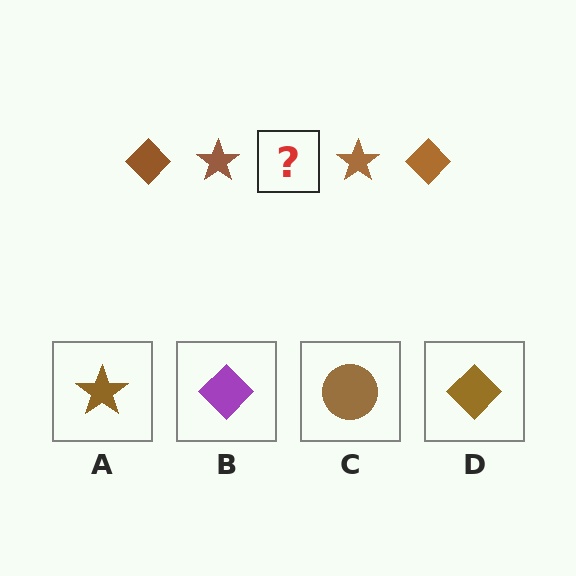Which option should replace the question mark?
Option D.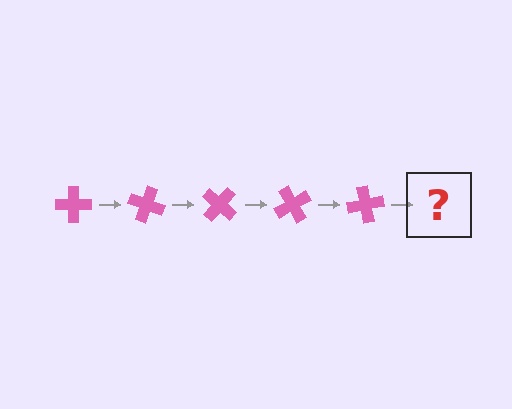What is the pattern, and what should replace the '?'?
The pattern is that the cross rotates 20 degrees each step. The '?' should be a pink cross rotated 100 degrees.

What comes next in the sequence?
The next element should be a pink cross rotated 100 degrees.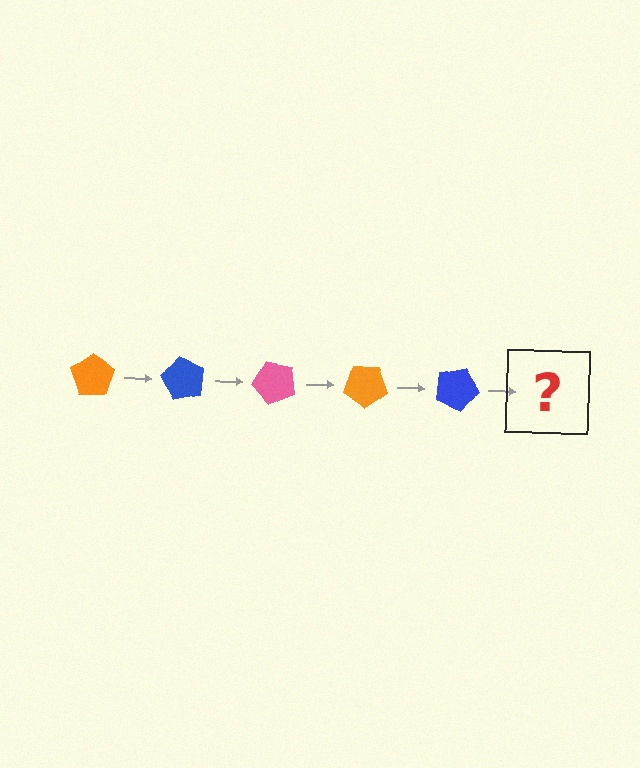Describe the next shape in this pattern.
It should be a pink pentagon, rotated 300 degrees from the start.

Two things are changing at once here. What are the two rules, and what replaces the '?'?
The two rules are that it rotates 60 degrees each step and the color cycles through orange, blue, and pink. The '?' should be a pink pentagon, rotated 300 degrees from the start.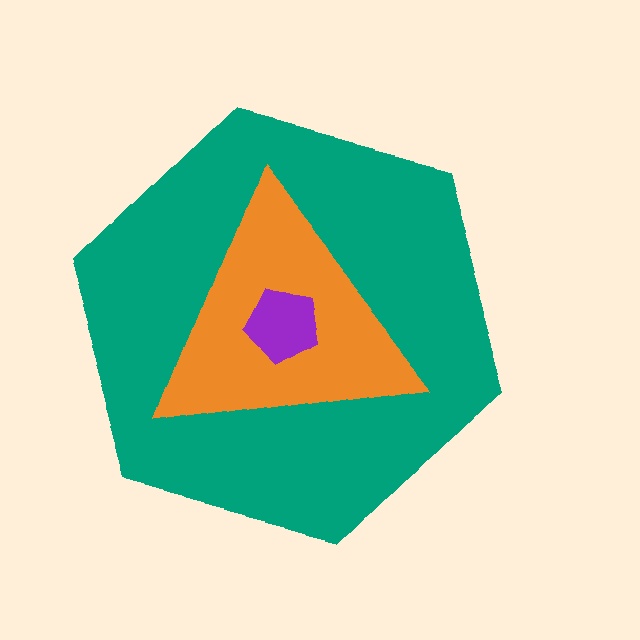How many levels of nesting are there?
3.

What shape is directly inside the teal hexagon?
The orange triangle.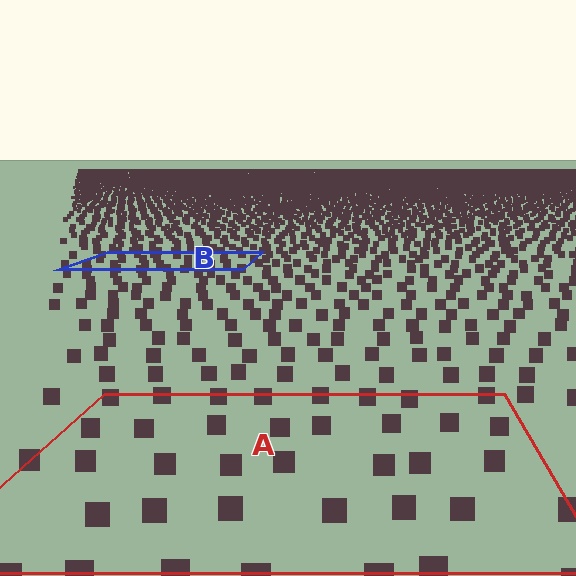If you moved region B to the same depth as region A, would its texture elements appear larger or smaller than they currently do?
They would appear larger. At a closer depth, the same texture elements are projected at a bigger on-screen size.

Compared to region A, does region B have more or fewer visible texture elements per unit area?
Region B has more texture elements per unit area — they are packed more densely because it is farther away.